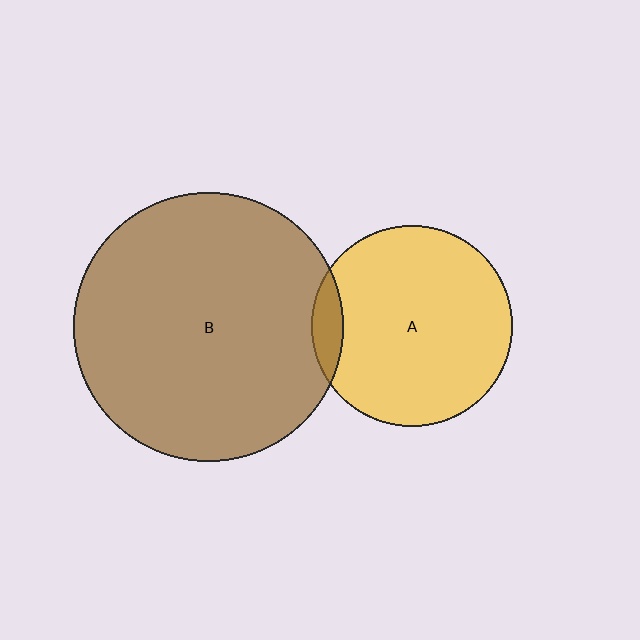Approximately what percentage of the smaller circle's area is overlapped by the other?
Approximately 10%.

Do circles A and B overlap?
Yes.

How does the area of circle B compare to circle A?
Approximately 1.8 times.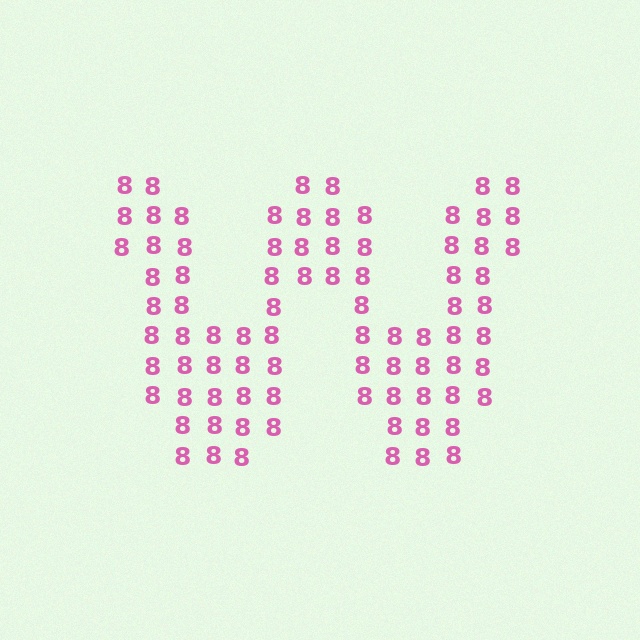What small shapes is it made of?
It is made of small digit 8's.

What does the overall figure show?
The overall figure shows the letter W.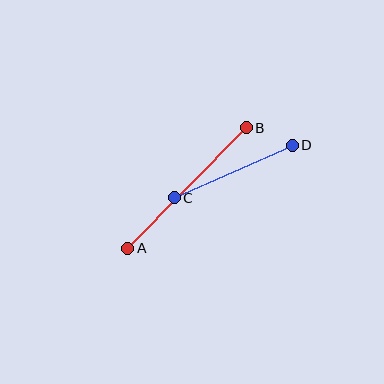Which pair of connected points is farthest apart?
Points A and B are farthest apart.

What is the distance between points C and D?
The distance is approximately 129 pixels.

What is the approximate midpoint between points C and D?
The midpoint is at approximately (233, 172) pixels.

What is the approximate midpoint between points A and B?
The midpoint is at approximately (187, 188) pixels.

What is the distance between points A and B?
The distance is approximately 169 pixels.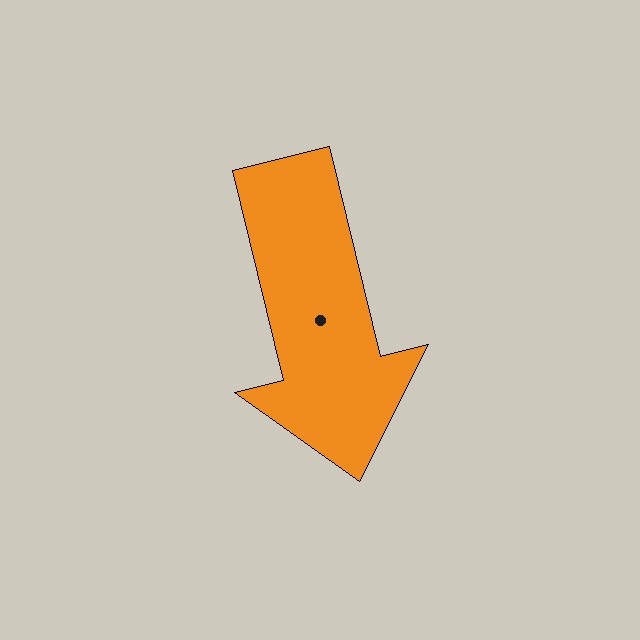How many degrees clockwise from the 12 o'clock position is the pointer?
Approximately 166 degrees.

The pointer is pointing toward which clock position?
Roughly 6 o'clock.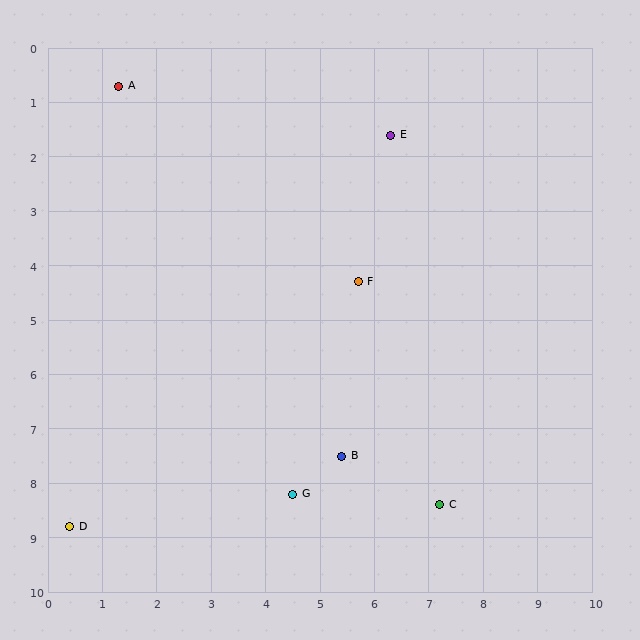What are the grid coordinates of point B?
Point B is at approximately (5.4, 7.5).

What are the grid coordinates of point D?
Point D is at approximately (0.4, 8.8).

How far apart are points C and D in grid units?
Points C and D are about 6.8 grid units apart.